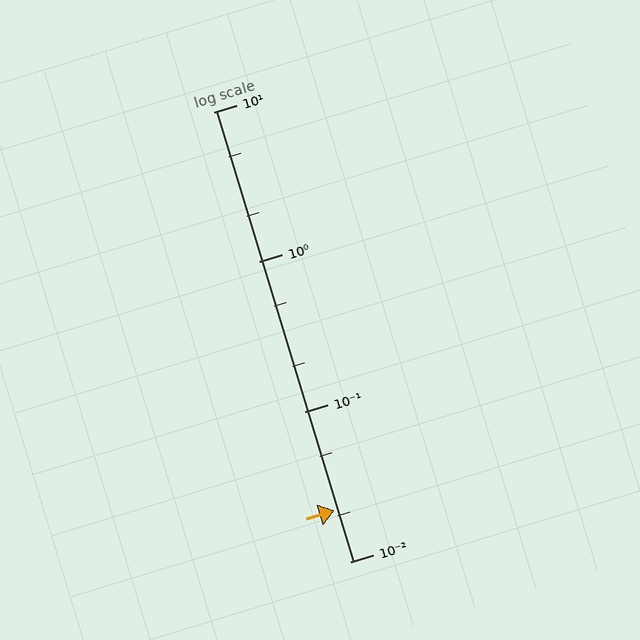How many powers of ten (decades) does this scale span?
The scale spans 3 decades, from 0.01 to 10.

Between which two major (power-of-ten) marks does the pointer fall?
The pointer is between 0.01 and 0.1.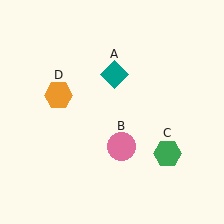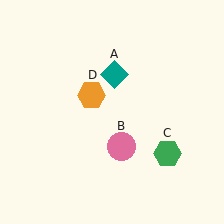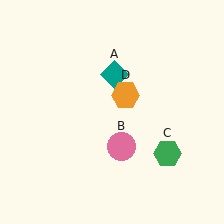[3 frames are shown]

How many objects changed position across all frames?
1 object changed position: orange hexagon (object D).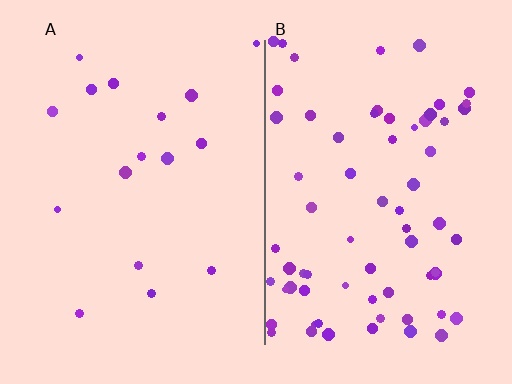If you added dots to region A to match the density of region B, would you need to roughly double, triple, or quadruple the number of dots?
Approximately quadruple.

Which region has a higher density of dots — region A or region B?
B (the right).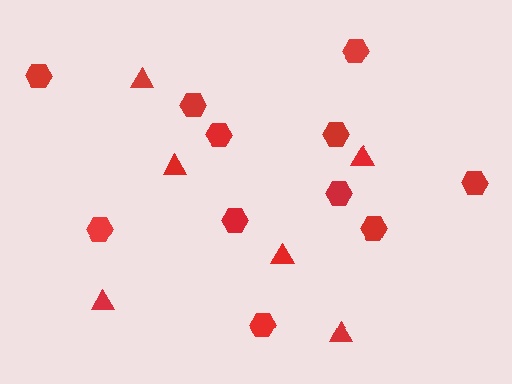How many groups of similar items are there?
There are 2 groups: one group of hexagons (11) and one group of triangles (6).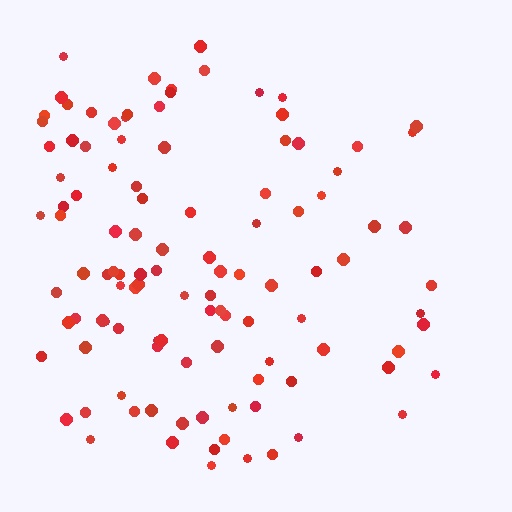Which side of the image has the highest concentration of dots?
The left.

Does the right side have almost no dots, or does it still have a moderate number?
Still a moderate number, just noticeably fewer than the left.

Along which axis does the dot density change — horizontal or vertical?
Horizontal.